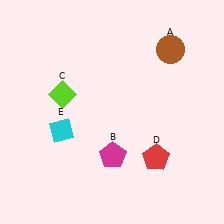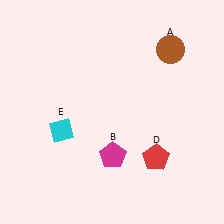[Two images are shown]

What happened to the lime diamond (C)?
The lime diamond (C) was removed in Image 2. It was in the top-left area of Image 1.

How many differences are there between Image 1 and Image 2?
There is 1 difference between the two images.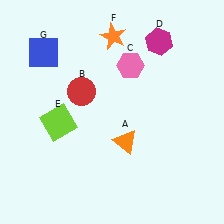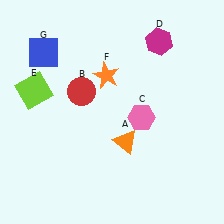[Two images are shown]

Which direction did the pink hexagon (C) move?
The pink hexagon (C) moved down.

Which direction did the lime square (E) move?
The lime square (E) moved up.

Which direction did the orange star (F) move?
The orange star (F) moved down.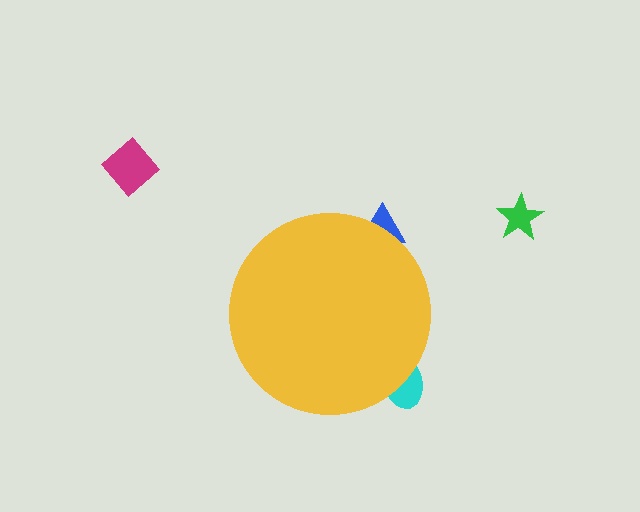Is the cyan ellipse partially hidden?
Yes, the cyan ellipse is partially hidden behind the yellow circle.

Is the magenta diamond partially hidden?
No, the magenta diamond is fully visible.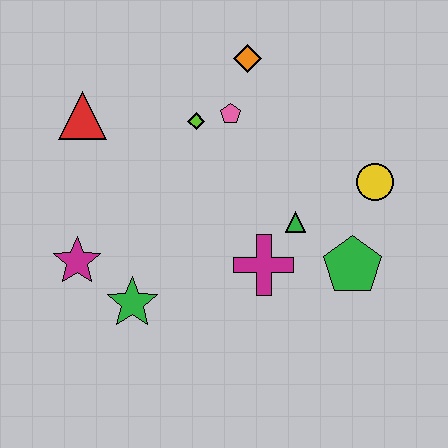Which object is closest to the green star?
The magenta star is closest to the green star.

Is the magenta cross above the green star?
Yes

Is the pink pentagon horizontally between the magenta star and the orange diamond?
Yes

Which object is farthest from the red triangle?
The green pentagon is farthest from the red triangle.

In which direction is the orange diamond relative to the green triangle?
The orange diamond is above the green triangle.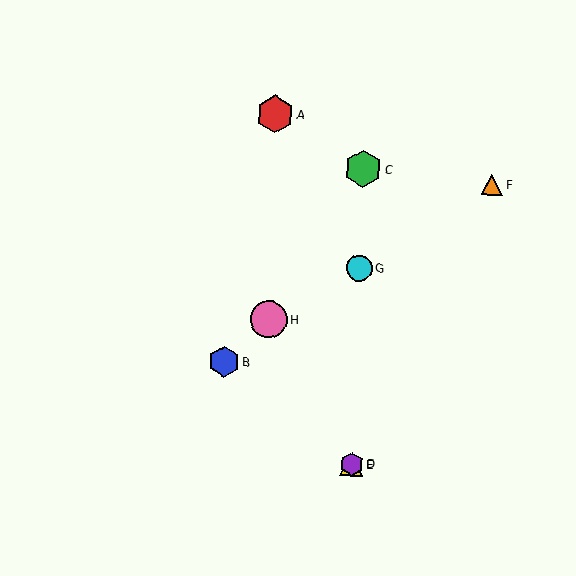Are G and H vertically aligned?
No, G is at x≈359 and H is at x≈269.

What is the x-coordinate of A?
Object A is at x≈275.